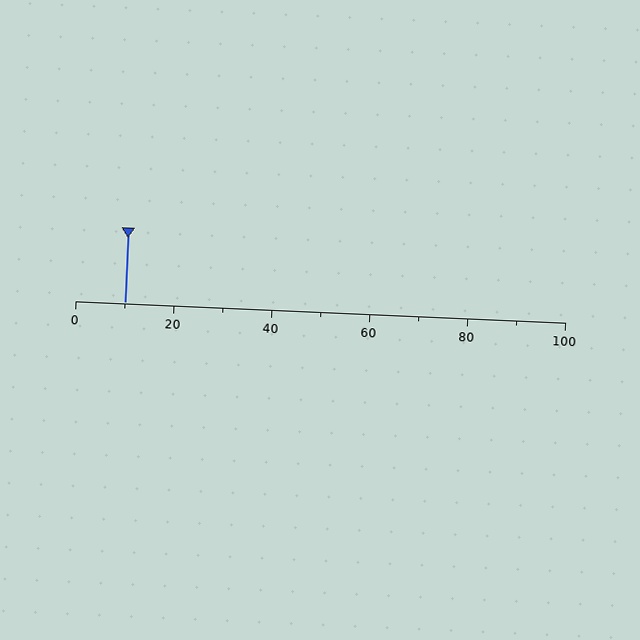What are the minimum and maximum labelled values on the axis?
The axis runs from 0 to 100.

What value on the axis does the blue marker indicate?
The marker indicates approximately 10.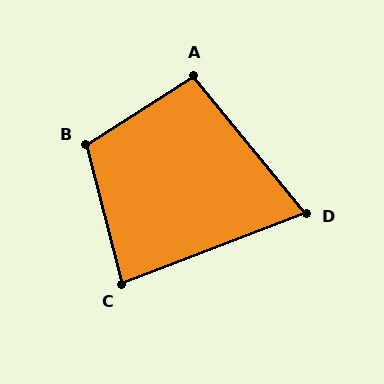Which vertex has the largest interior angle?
B, at approximately 108 degrees.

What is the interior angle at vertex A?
Approximately 97 degrees (obtuse).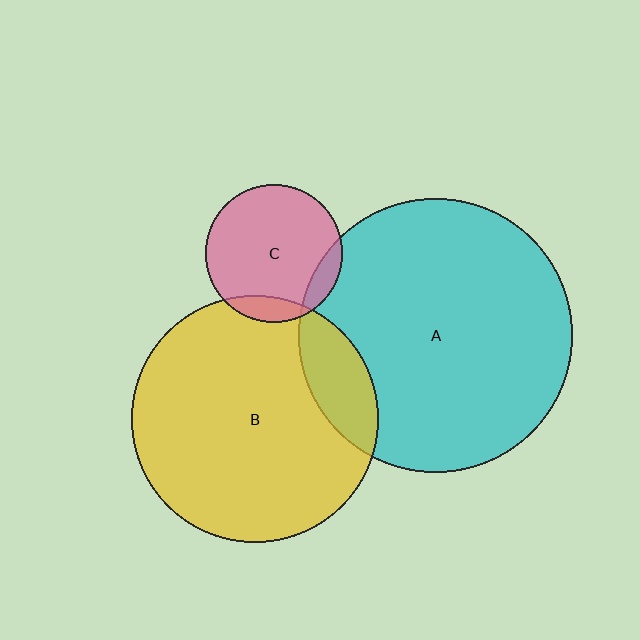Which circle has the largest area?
Circle A (cyan).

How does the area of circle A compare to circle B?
Approximately 1.2 times.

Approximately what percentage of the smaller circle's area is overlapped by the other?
Approximately 15%.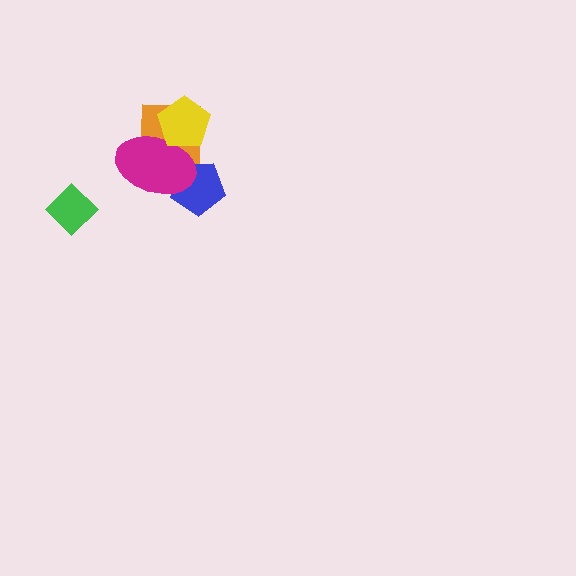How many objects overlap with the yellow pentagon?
2 objects overlap with the yellow pentagon.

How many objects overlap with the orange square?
3 objects overlap with the orange square.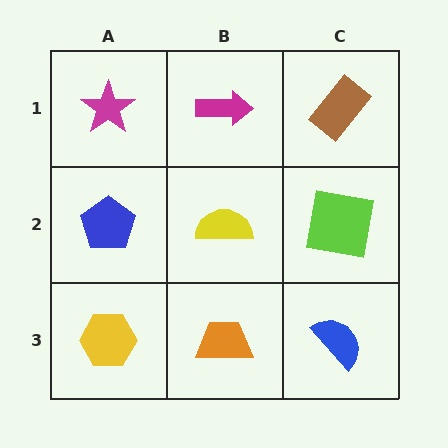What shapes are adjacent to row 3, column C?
A lime square (row 2, column C), an orange trapezoid (row 3, column B).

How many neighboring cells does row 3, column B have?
3.